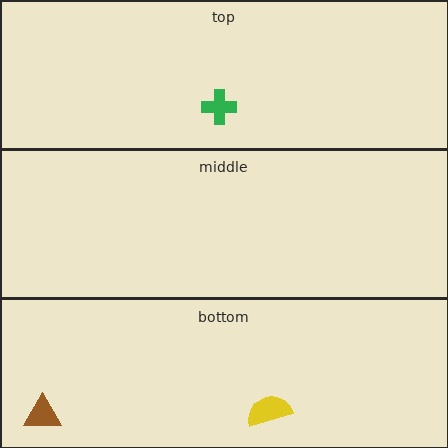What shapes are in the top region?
The green cross.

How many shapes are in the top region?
1.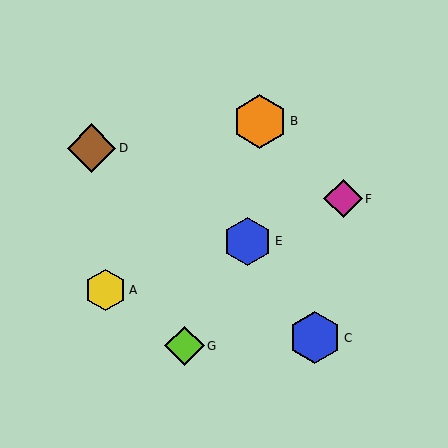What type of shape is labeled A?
Shape A is a yellow hexagon.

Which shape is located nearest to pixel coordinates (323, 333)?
The blue hexagon (labeled C) at (315, 338) is nearest to that location.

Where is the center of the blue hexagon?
The center of the blue hexagon is at (248, 241).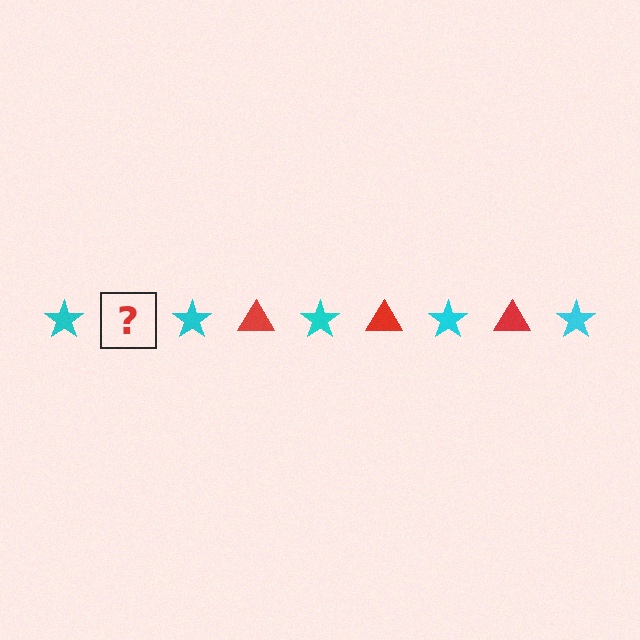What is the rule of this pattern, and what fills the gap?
The rule is that the pattern alternates between cyan star and red triangle. The gap should be filled with a red triangle.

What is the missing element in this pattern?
The missing element is a red triangle.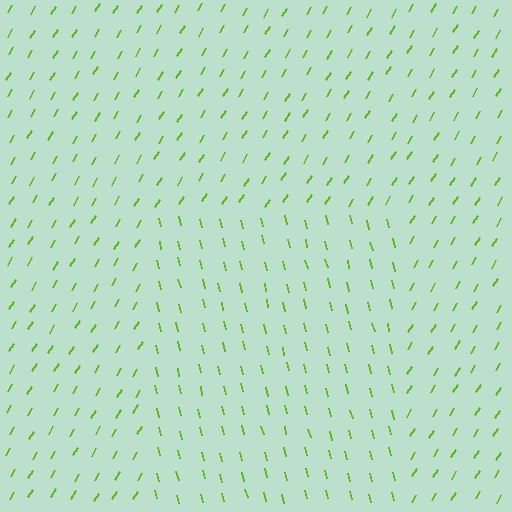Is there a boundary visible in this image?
Yes, there is a texture boundary formed by a change in line orientation.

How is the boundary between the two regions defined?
The boundary is defined purely by a change in line orientation (approximately 45 degrees difference). All lines are the same color and thickness.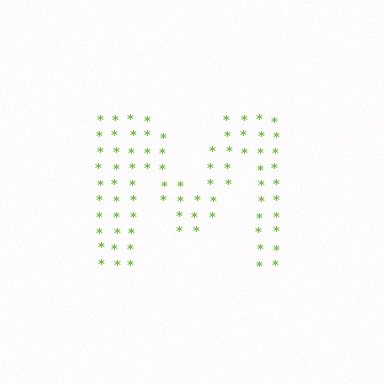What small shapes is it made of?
It is made of small asterisks.